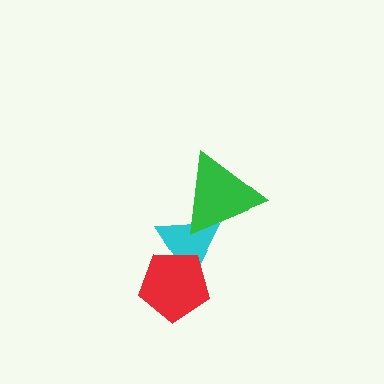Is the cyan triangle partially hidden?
Yes, it is partially covered by another shape.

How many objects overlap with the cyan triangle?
2 objects overlap with the cyan triangle.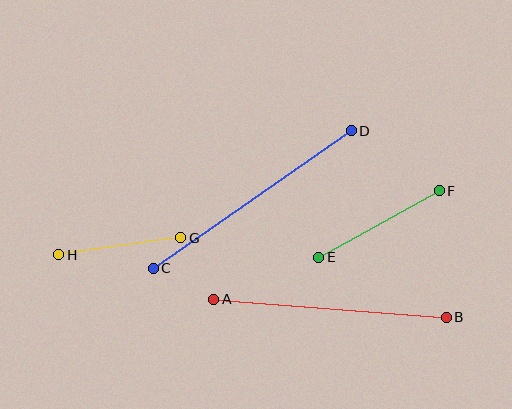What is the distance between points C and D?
The distance is approximately 241 pixels.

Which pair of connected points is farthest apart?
Points C and D are farthest apart.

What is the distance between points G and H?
The distance is approximately 123 pixels.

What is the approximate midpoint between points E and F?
The midpoint is at approximately (379, 224) pixels.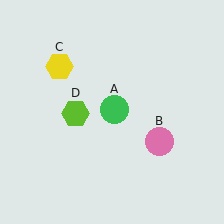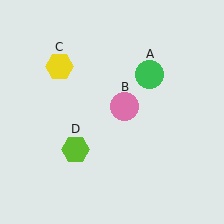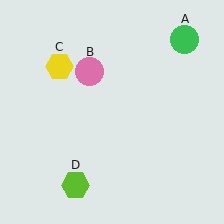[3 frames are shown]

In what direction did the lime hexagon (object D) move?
The lime hexagon (object D) moved down.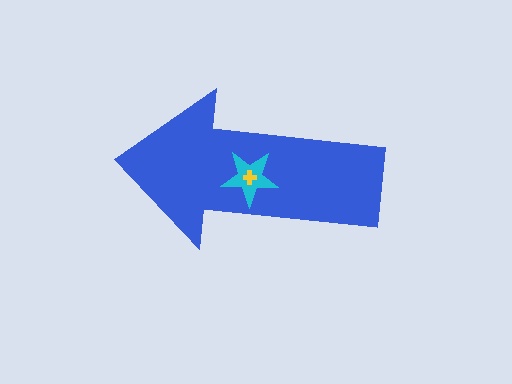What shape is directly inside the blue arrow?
The cyan star.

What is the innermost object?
The yellow cross.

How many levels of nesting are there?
3.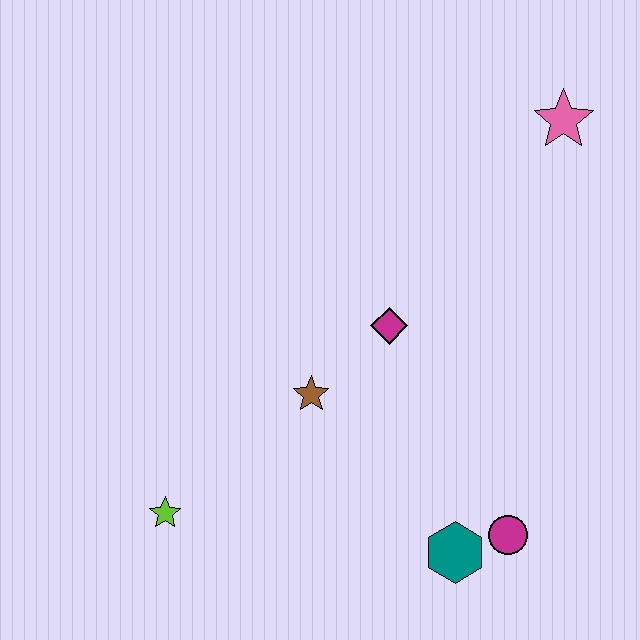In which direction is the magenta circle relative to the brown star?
The magenta circle is to the right of the brown star.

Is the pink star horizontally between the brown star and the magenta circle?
No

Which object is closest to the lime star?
The brown star is closest to the lime star.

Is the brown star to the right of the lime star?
Yes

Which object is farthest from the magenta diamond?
The lime star is farthest from the magenta diamond.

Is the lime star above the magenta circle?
Yes